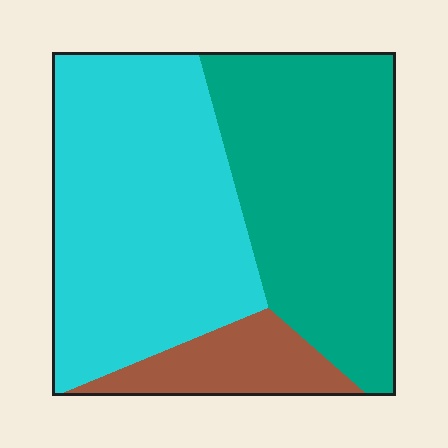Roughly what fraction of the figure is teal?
Teal covers roughly 40% of the figure.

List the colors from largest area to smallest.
From largest to smallest: cyan, teal, brown.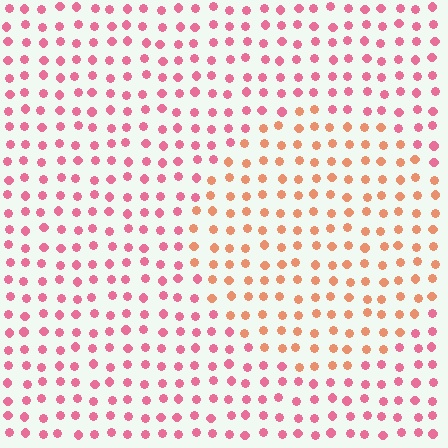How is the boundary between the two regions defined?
The boundary is defined purely by a slight shift in hue (about 38 degrees). Spacing, size, and orientation are identical on both sides.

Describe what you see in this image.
The image is filled with small pink elements in a uniform arrangement. A circle-shaped region is visible where the elements are tinted to a slightly different hue, forming a subtle color boundary.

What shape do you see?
I see a circle.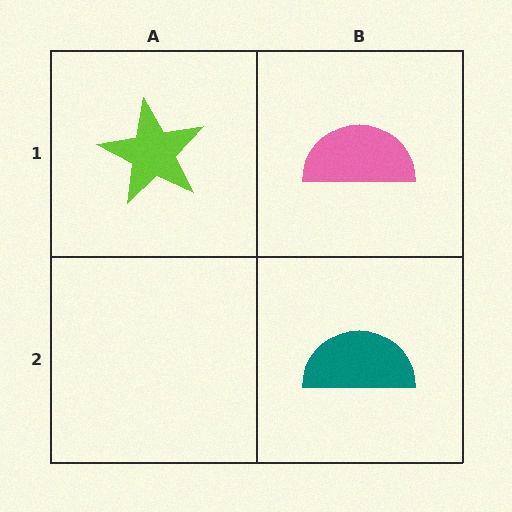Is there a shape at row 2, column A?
No, that cell is empty.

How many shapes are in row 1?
2 shapes.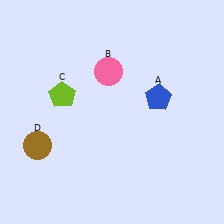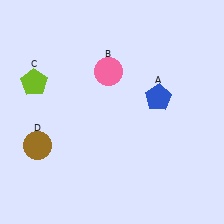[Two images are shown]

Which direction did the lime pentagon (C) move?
The lime pentagon (C) moved left.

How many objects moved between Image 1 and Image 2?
1 object moved between the two images.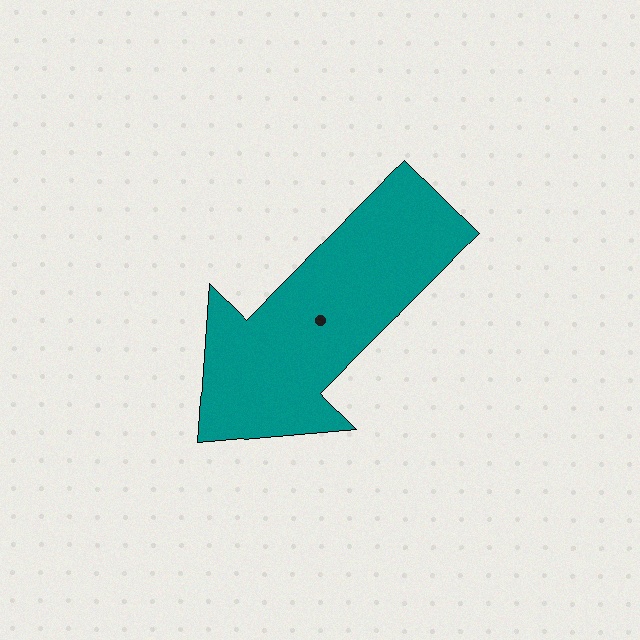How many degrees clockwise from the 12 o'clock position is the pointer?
Approximately 224 degrees.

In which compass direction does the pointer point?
Southwest.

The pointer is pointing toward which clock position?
Roughly 7 o'clock.